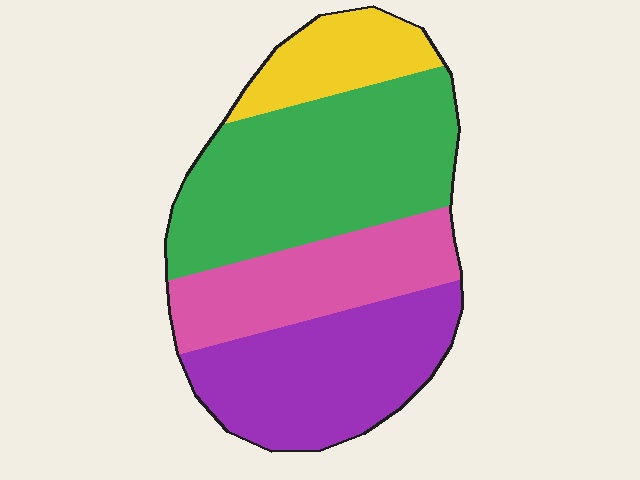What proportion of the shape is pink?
Pink covers about 20% of the shape.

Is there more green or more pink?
Green.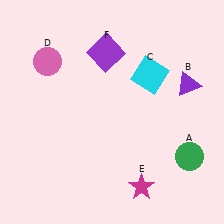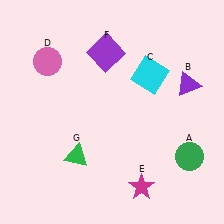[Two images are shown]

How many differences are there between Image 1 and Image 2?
There is 1 difference between the two images.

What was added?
A green triangle (G) was added in Image 2.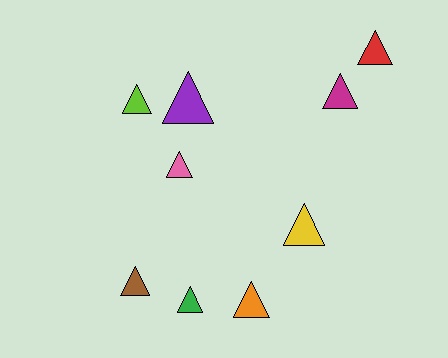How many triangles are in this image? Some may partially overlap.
There are 9 triangles.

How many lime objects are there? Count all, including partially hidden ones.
There is 1 lime object.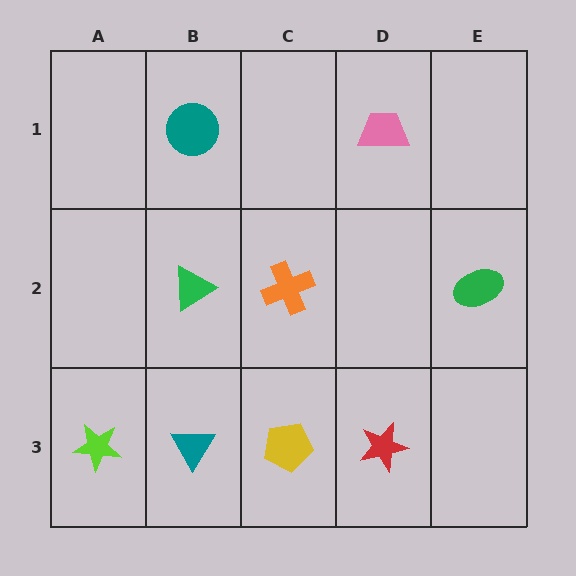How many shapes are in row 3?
4 shapes.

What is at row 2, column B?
A green triangle.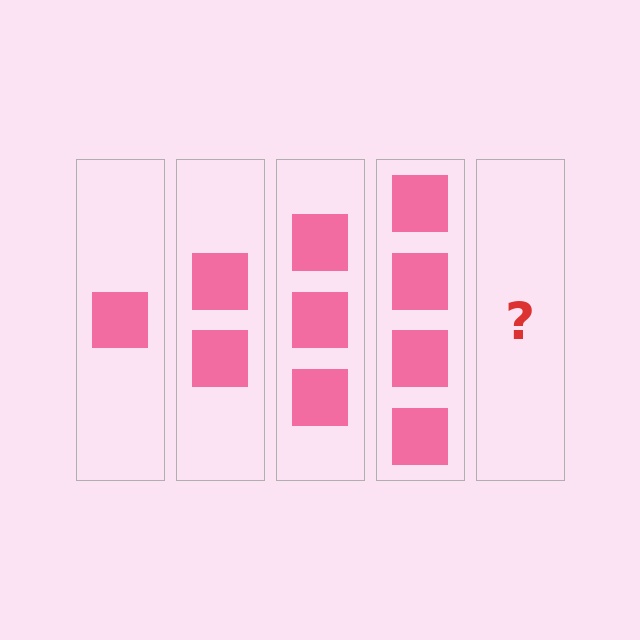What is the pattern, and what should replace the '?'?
The pattern is that each step adds one more square. The '?' should be 5 squares.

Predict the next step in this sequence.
The next step is 5 squares.